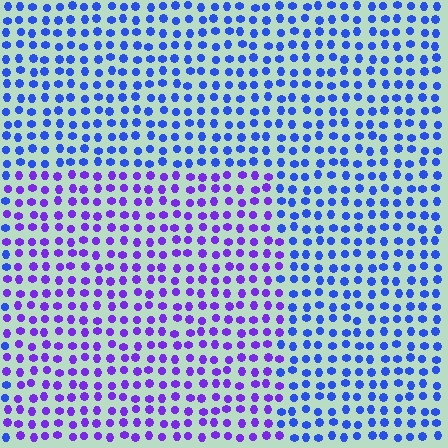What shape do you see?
I see a rectangle.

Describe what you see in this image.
The image is filled with small blue elements in a uniform arrangement. A rectangle-shaped region is visible where the elements are tinted to a slightly different hue, forming a subtle color boundary.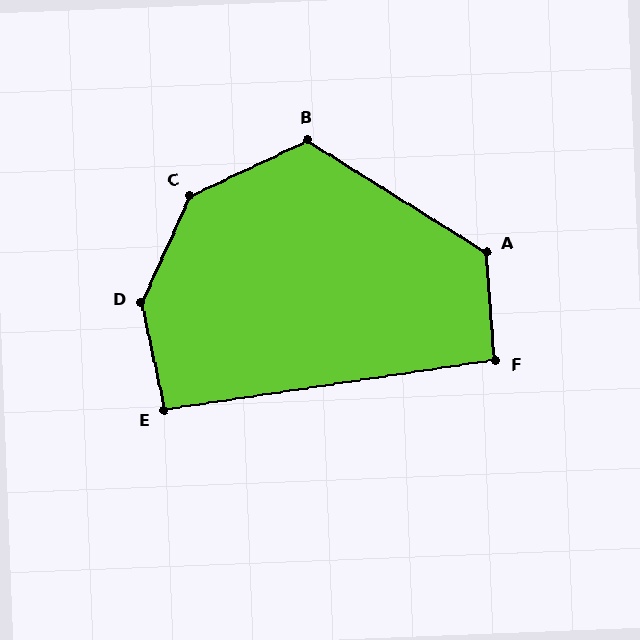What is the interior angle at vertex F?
Approximately 94 degrees (approximately right).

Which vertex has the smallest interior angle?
E, at approximately 94 degrees.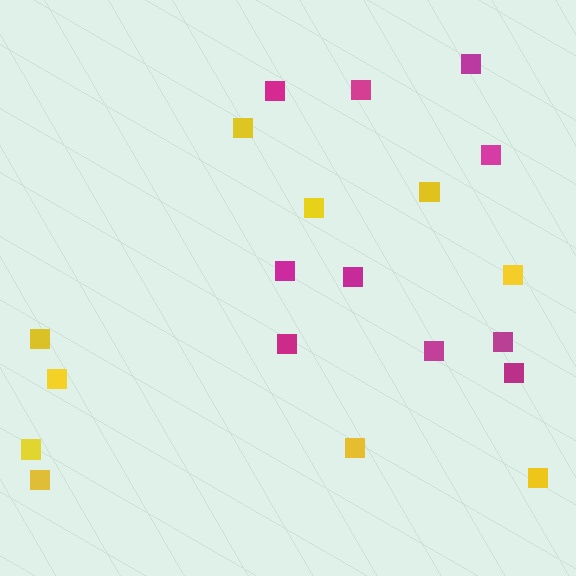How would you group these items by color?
There are 2 groups: one group of yellow squares (10) and one group of magenta squares (10).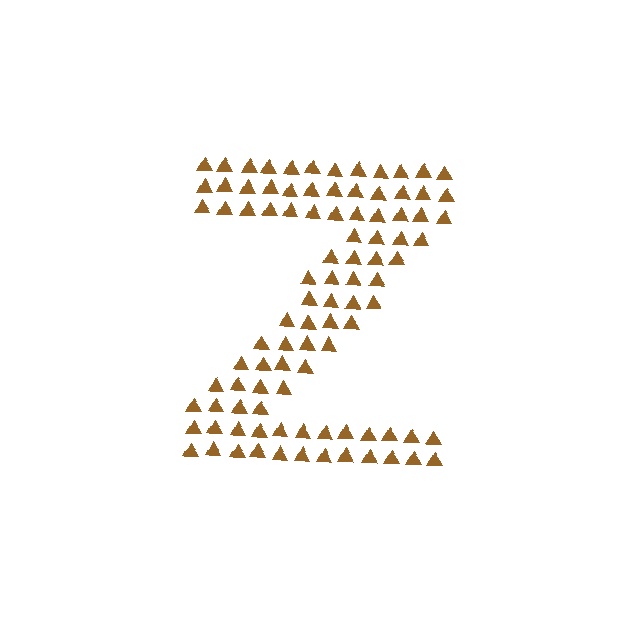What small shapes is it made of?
It is made of small triangles.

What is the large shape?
The large shape is the letter Z.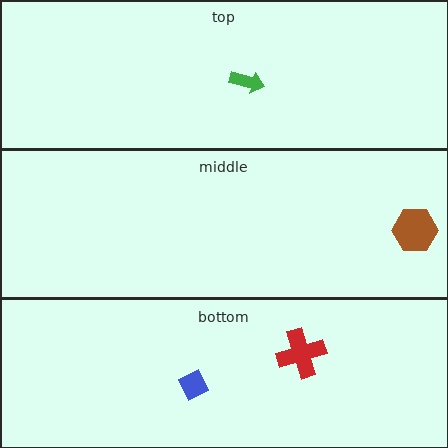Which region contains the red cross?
The bottom region.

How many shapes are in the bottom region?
2.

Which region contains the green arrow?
The top region.